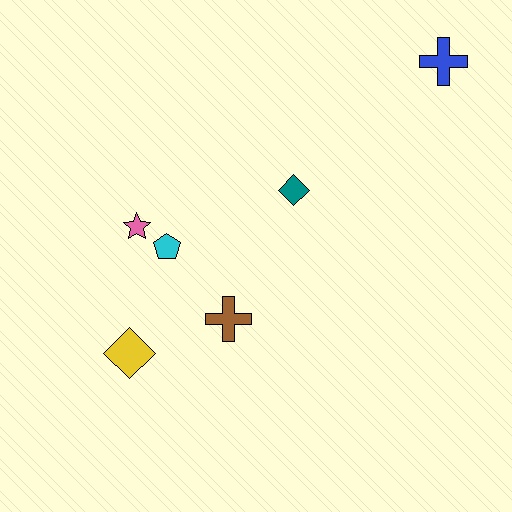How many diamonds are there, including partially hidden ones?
There are 2 diamonds.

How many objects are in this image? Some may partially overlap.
There are 6 objects.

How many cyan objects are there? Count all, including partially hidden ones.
There is 1 cyan object.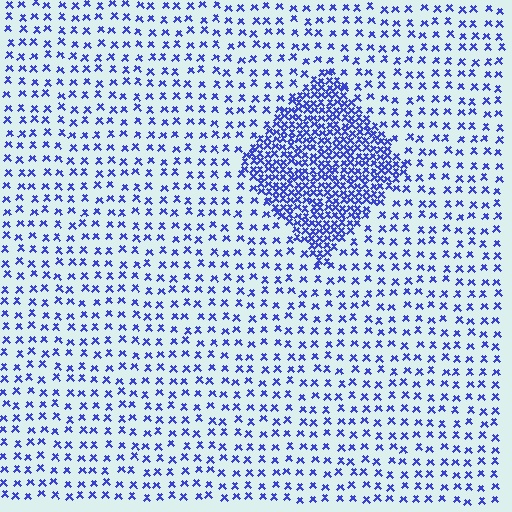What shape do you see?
I see a diamond.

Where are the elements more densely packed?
The elements are more densely packed inside the diamond boundary.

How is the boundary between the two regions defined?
The boundary is defined by a change in element density (approximately 2.9x ratio). All elements are the same color, size, and shape.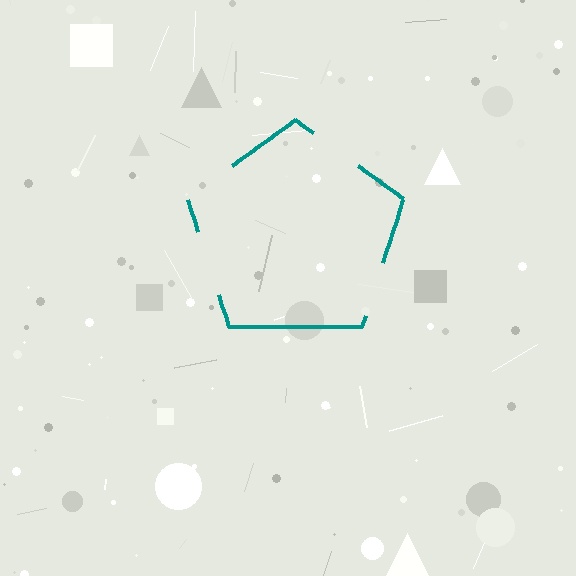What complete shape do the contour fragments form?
The contour fragments form a pentagon.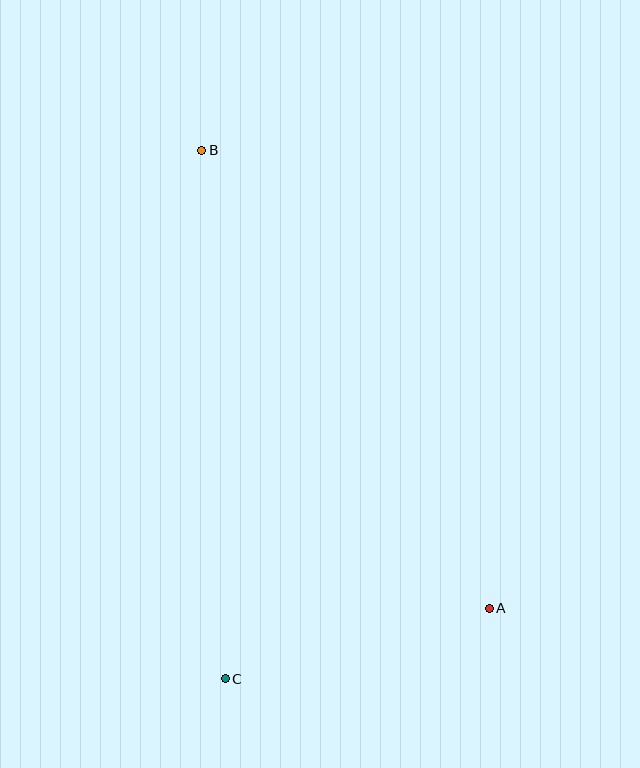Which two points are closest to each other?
Points A and C are closest to each other.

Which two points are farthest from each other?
Points A and B are farthest from each other.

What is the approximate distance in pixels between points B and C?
The distance between B and C is approximately 529 pixels.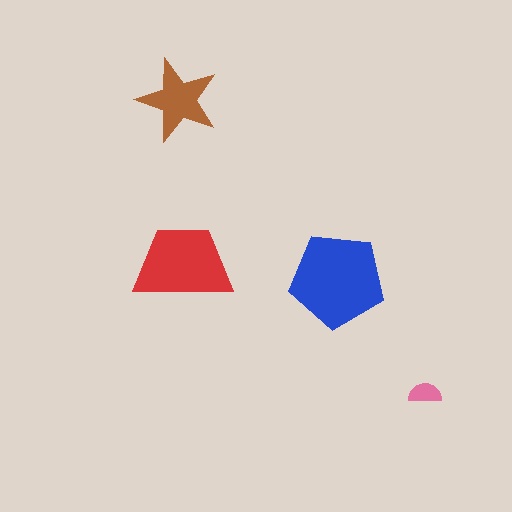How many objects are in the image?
There are 4 objects in the image.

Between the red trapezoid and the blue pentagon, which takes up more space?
The blue pentagon.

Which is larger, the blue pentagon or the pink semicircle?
The blue pentagon.